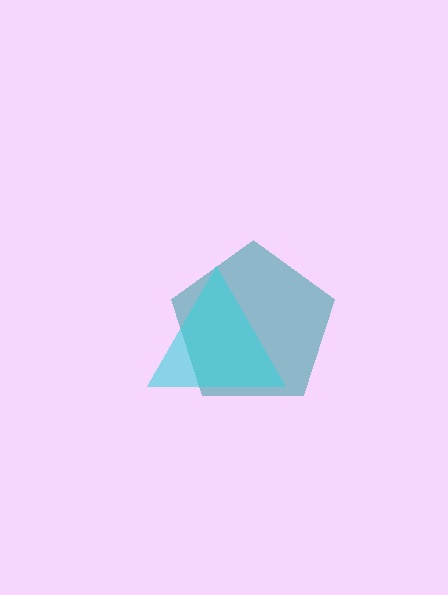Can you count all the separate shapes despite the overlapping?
Yes, there are 2 separate shapes.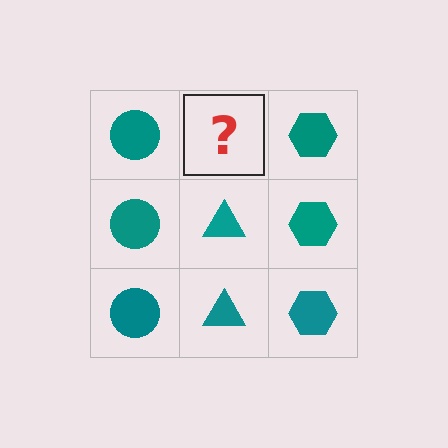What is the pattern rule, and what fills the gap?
The rule is that each column has a consistent shape. The gap should be filled with a teal triangle.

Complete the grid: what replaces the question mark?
The question mark should be replaced with a teal triangle.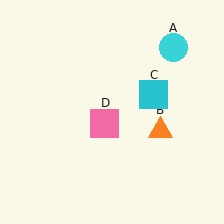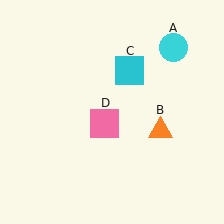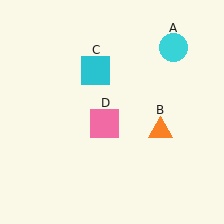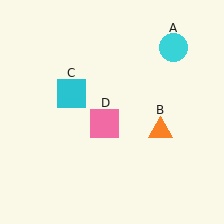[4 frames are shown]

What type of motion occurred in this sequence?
The cyan square (object C) rotated counterclockwise around the center of the scene.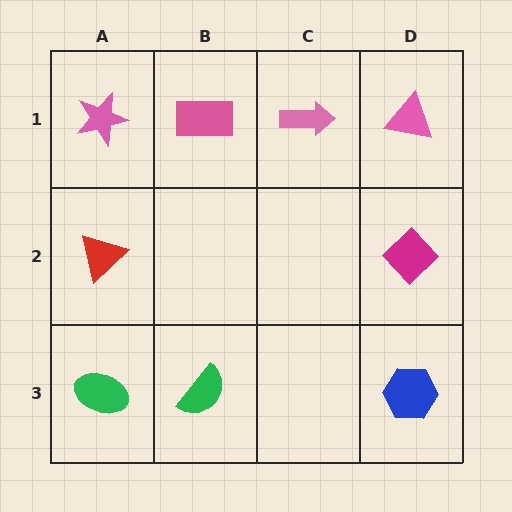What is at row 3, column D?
A blue hexagon.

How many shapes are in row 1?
4 shapes.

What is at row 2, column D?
A magenta diamond.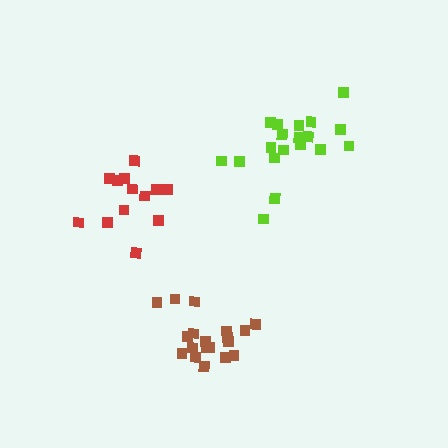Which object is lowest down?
The brown cluster is bottommost.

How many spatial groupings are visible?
There are 3 spatial groupings.